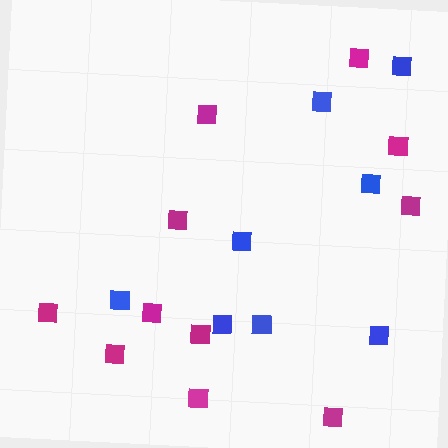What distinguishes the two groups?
There are 2 groups: one group of magenta squares (11) and one group of blue squares (8).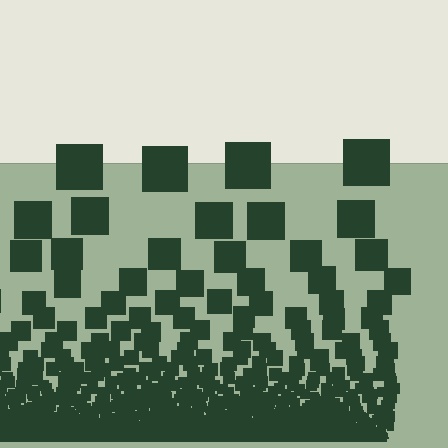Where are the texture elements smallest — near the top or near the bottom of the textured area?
Near the bottom.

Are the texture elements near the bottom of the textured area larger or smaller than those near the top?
Smaller. The gradient is inverted — elements near the bottom are smaller and denser.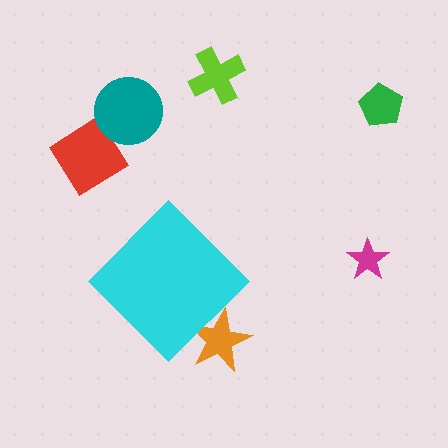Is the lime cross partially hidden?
No, the lime cross is fully visible.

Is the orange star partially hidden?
Yes, the orange star is partially hidden behind the cyan diamond.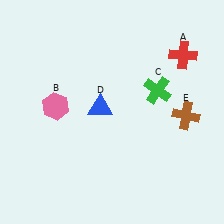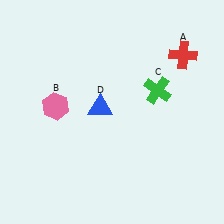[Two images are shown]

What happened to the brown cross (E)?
The brown cross (E) was removed in Image 2. It was in the bottom-right area of Image 1.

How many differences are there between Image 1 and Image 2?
There is 1 difference between the two images.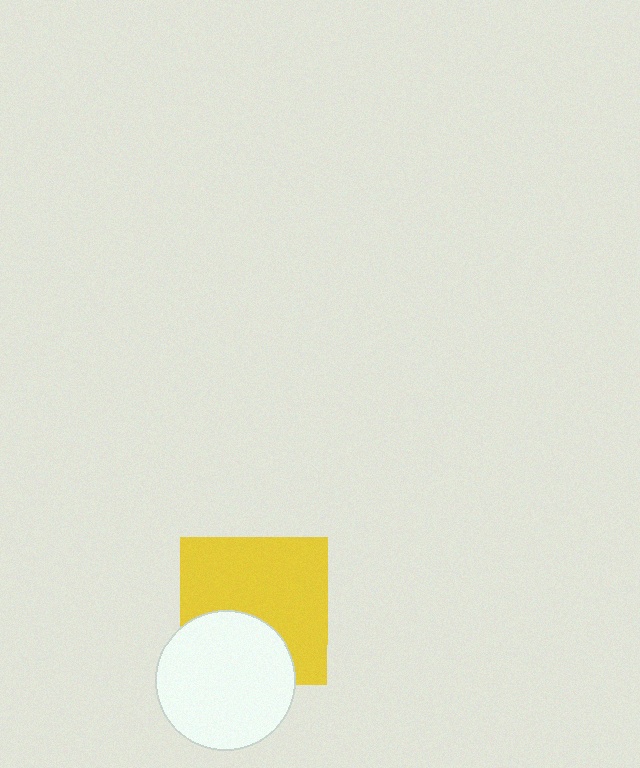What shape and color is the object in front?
The object in front is a white circle.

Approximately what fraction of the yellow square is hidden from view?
Roughly 34% of the yellow square is hidden behind the white circle.